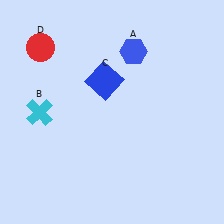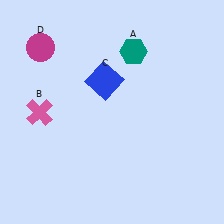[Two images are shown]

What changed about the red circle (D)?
In Image 1, D is red. In Image 2, it changed to magenta.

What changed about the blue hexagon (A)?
In Image 1, A is blue. In Image 2, it changed to teal.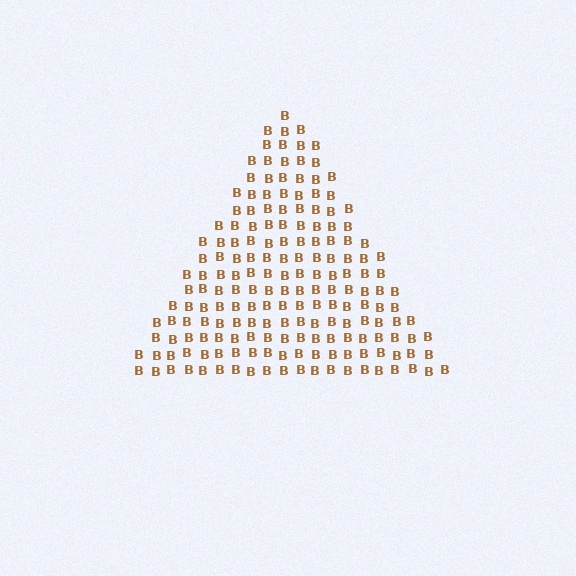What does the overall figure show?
The overall figure shows a triangle.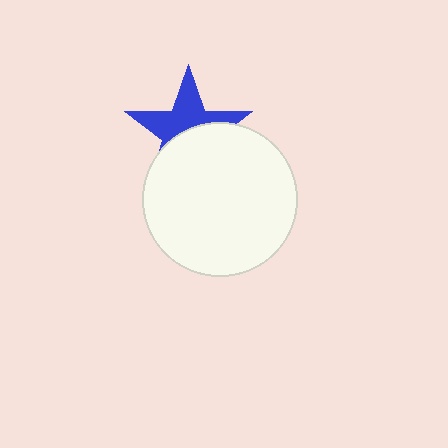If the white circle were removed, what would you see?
You would see the complete blue star.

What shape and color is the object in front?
The object in front is a white circle.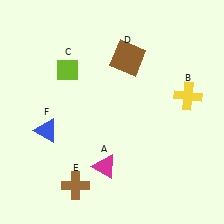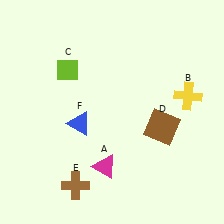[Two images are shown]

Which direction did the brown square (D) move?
The brown square (D) moved down.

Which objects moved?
The objects that moved are: the brown square (D), the blue triangle (F).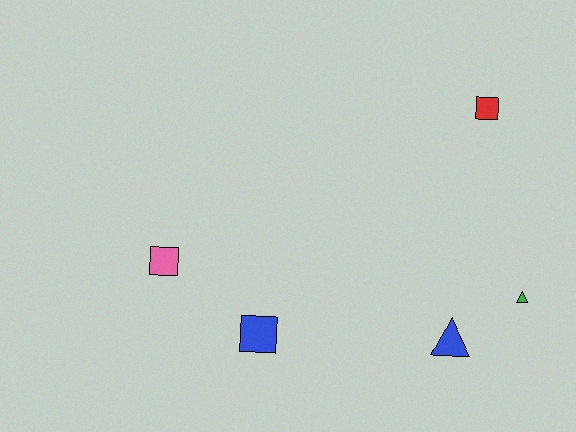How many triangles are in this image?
There are 2 triangles.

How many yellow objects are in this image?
There are no yellow objects.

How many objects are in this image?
There are 5 objects.